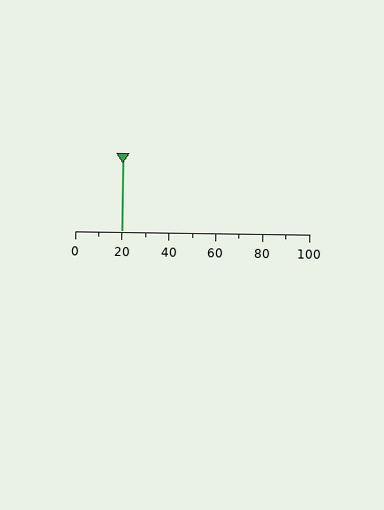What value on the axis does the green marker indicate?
The marker indicates approximately 20.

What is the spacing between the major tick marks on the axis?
The major ticks are spaced 20 apart.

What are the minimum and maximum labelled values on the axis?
The axis runs from 0 to 100.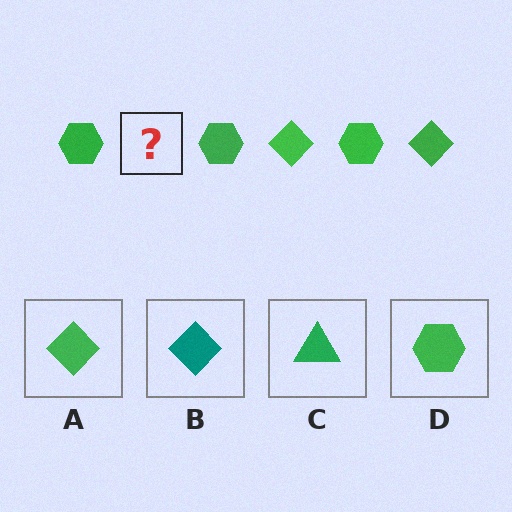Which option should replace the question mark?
Option A.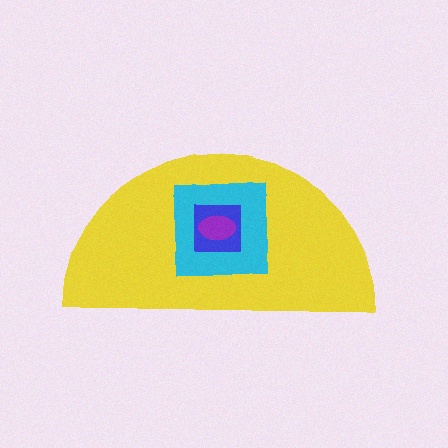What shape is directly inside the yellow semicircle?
The cyan square.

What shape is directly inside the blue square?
The purple ellipse.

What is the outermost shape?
The yellow semicircle.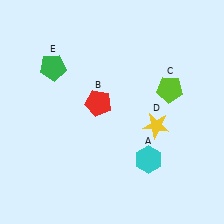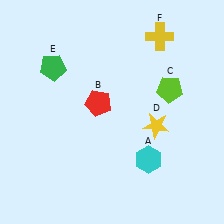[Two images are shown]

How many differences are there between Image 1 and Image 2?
There is 1 difference between the two images.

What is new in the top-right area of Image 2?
A yellow cross (F) was added in the top-right area of Image 2.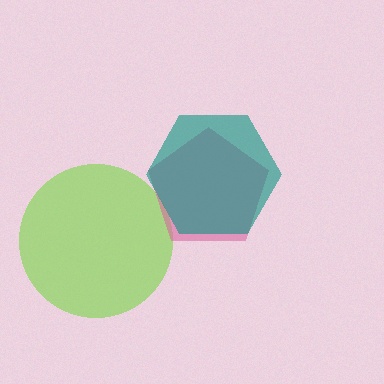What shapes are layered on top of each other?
The layered shapes are: a lime circle, a pink pentagon, a teal hexagon.